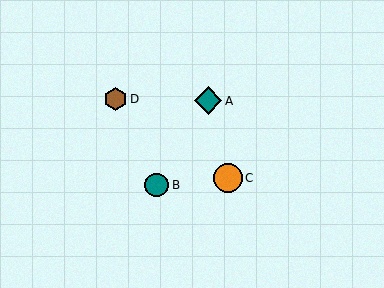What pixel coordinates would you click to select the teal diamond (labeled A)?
Click at (208, 101) to select the teal diamond A.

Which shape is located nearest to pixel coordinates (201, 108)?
The teal diamond (labeled A) at (208, 101) is nearest to that location.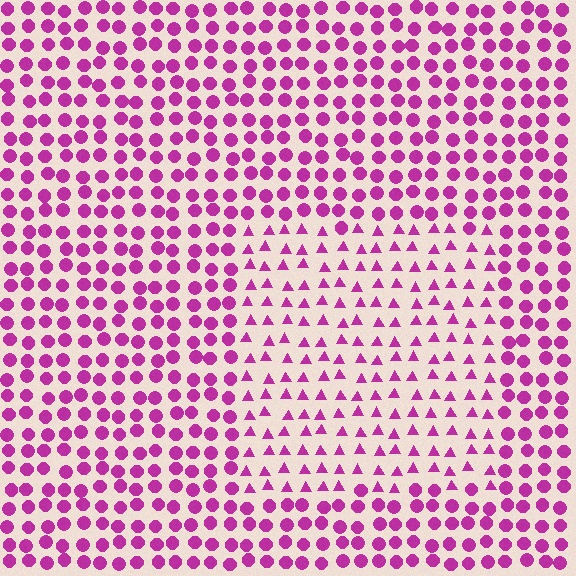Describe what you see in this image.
The image is filled with small magenta elements arranged in a uniform grid. A rectangle-shaped region contains triangles, while the surrounding area contains circles. The boundary is defined purely by the change in element shape.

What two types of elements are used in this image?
The image uses triangles inside the rectangle region and circles outside it.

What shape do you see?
I see a rectangle.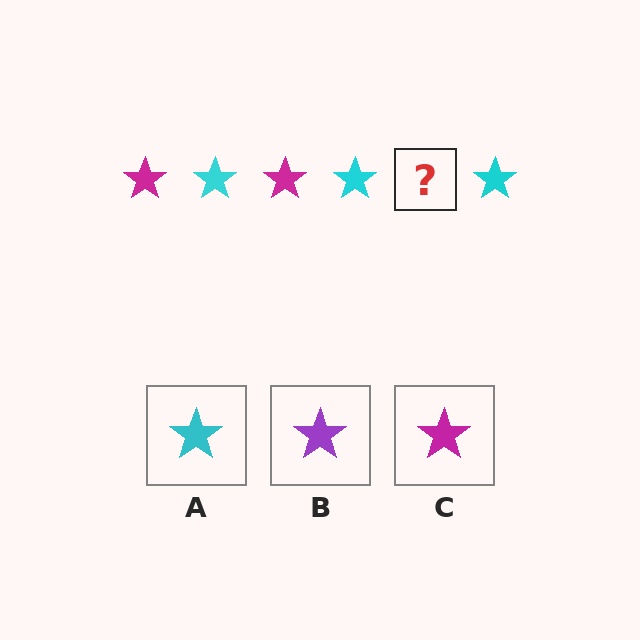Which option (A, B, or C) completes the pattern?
C.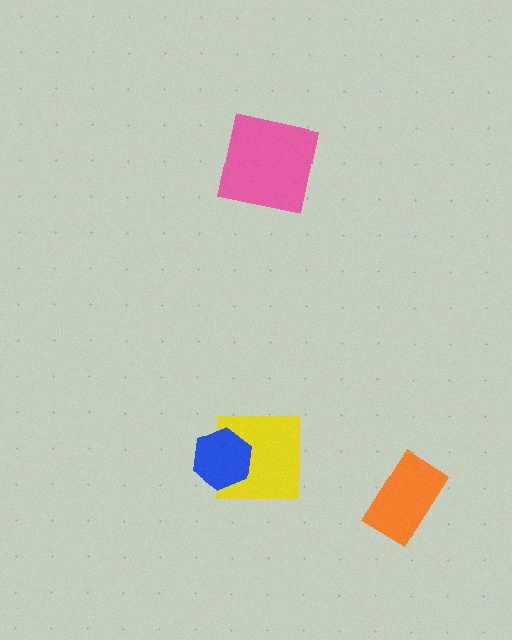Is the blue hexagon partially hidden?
No, no other shape covers it.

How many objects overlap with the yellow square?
1 object overlaps with the yellow square.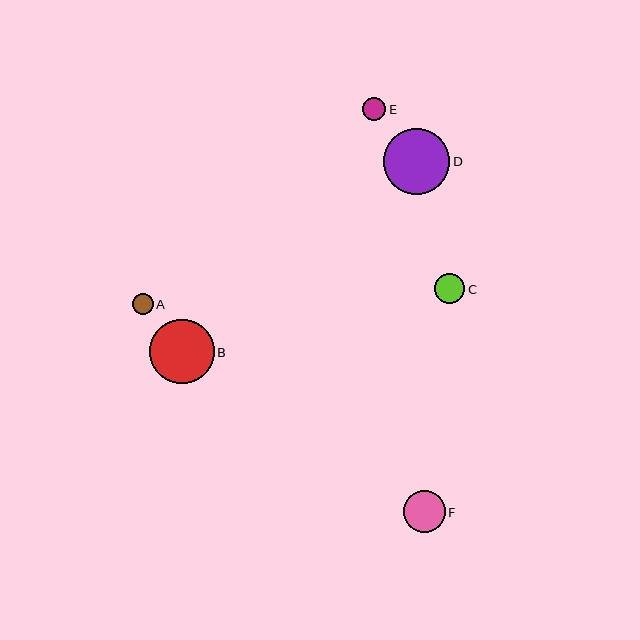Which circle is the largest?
Circle D is the largest with a size of approximately 66 pixels.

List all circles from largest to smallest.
From largest to smallest: D, B, F, C, E, A.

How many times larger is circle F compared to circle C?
Circle F is approximately 1.4 times the size of circle C.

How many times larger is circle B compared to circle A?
Circle B is approximately 3.0 times the size of circle A.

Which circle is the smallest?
Circle A is the smallest with a size of approximately 21 pixels.